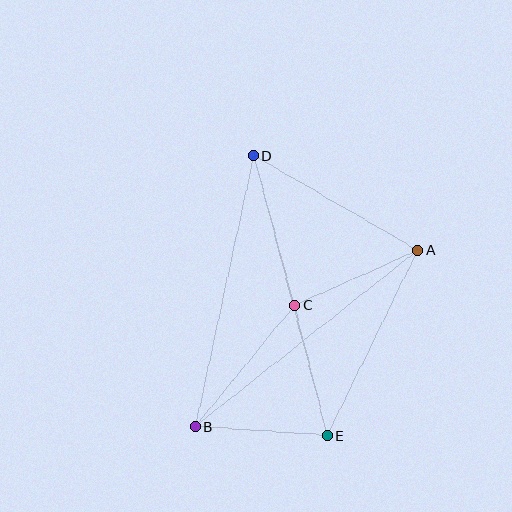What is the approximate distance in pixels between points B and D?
The distance between B and D is approximately 277 pixels.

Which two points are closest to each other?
Points B and E are closest to each other.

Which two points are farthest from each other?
Points D and E are farthest from each other.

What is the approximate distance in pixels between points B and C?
The distance between B and C is approximately 157 pixels.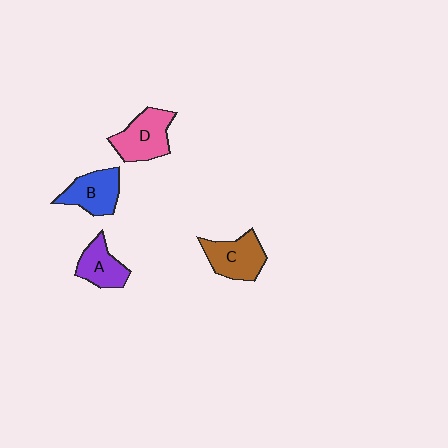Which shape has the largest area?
Shape D (pink).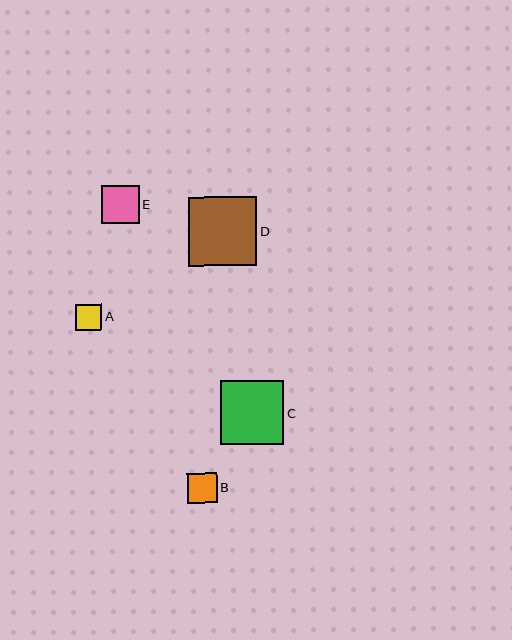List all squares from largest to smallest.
From largest to smallest: D, C, E, B, A.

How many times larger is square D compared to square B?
Square D is approximately 2.3 times the size of square B.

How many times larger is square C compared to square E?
Square C is approximately 1.7 times the size of square E.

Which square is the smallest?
Square A is the smallest with a size of approximately 26 pixels.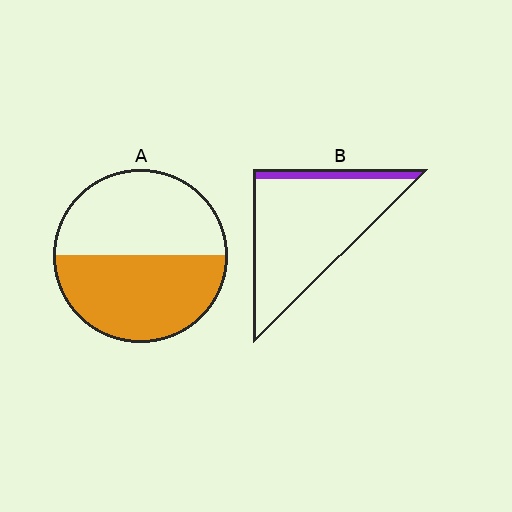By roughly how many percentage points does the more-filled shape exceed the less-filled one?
By roughly 40 percentage points (A over B).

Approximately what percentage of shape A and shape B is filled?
A is approximately 50% and B is approximately 10%.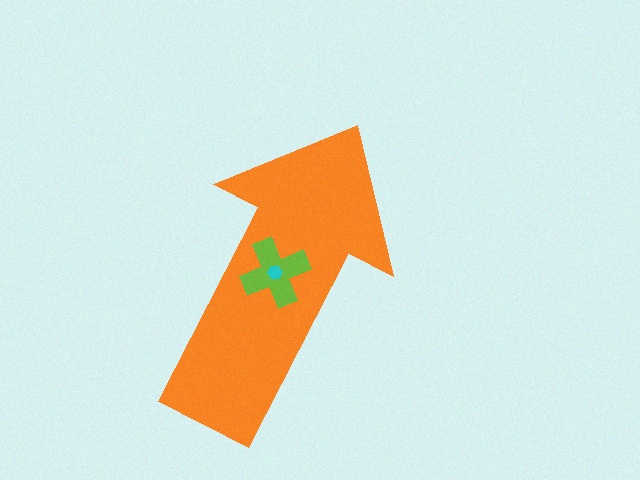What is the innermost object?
The cyan hexagon.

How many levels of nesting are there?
3.